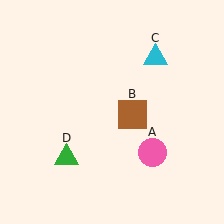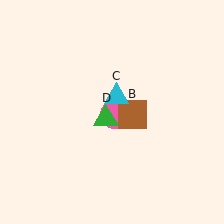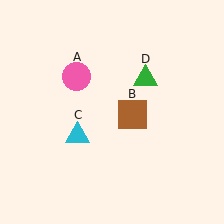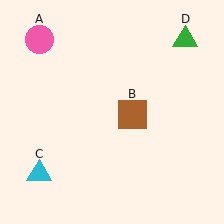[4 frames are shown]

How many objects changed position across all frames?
3 objects changed position: pink circle (object A), cyan triangle (object C), green triangle (object D).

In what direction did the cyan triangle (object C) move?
The cyan triangle (object C) moved down and to the left.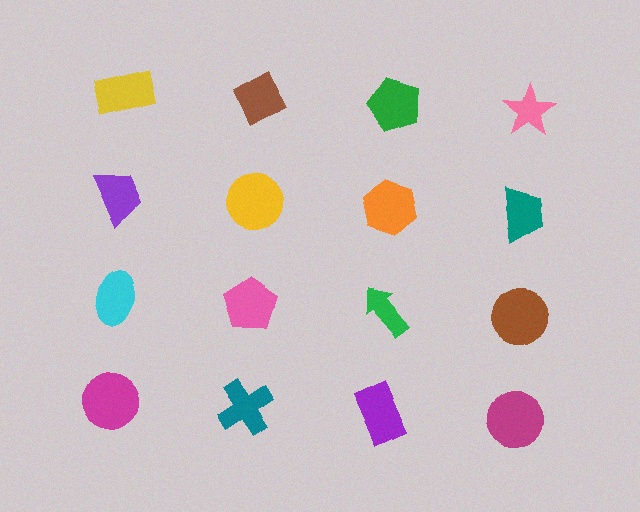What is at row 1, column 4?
A pink star.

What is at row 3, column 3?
A green arrow.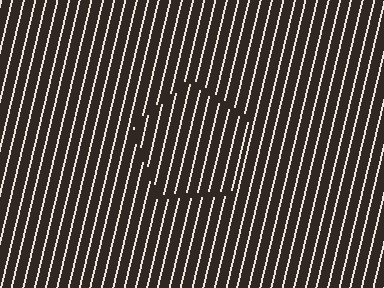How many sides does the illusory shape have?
5 sides — the line-ends trace a pentagon.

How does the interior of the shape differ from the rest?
The interior of the shape contains the same grating, shifted by half a period — the contour is defined by the phase discontinuity where line-ends from the inner and outer gratings abut.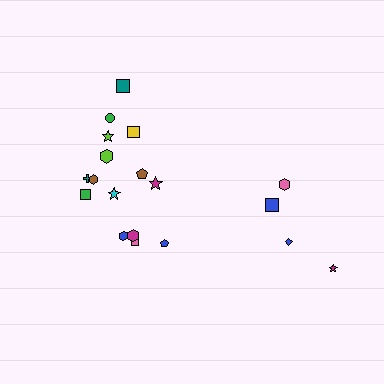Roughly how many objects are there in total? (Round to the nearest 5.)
Roughly 20 objects in total.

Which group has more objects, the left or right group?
The left group.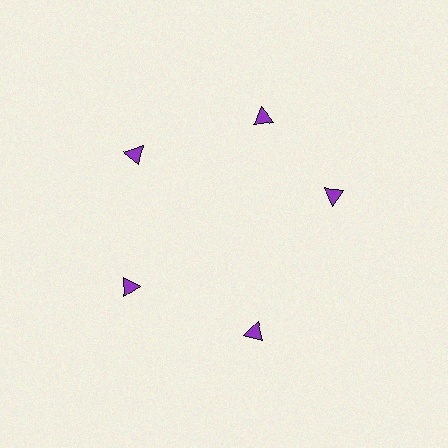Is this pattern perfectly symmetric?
No. The 5 purple triangles are arranged in a ring, but one element near the 3 o'clock position is rotated out of alignment along the ring, breaking the 5-fold rotational symmetry.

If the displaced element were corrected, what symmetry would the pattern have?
It would have 5-fold rotational symmetry — the pattern would map onto itself every 72 degrees.